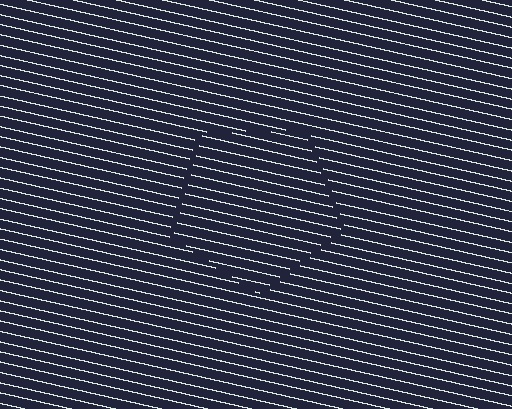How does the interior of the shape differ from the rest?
The interior of the shape contains the same grating, shifted by half a period — the contour is defined by the phase discontinuity where line-ends from the inner and outer gratings abut.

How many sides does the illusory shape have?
5 sides — the line-ends trace a pentagon.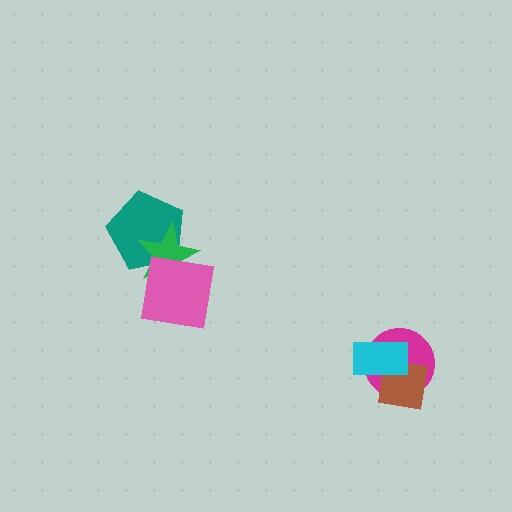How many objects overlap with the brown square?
2 objects overlap with the brown square.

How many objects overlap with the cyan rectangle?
2 objects overlap with the cyan rectangle.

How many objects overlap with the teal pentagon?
2 objects overlap with the teal pentagon.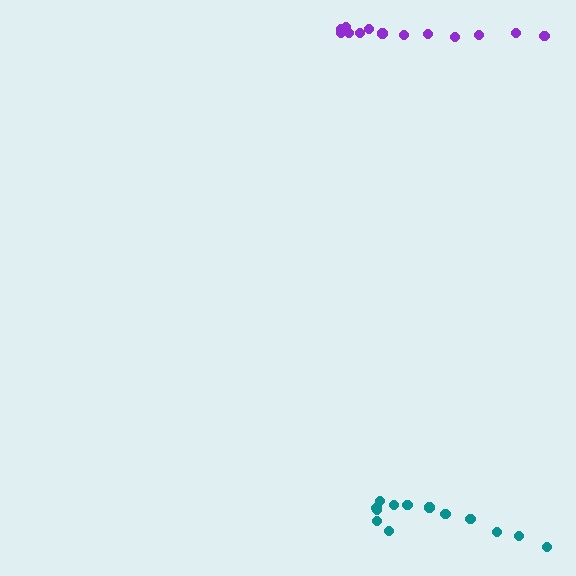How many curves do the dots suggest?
There are 2 distinct paths.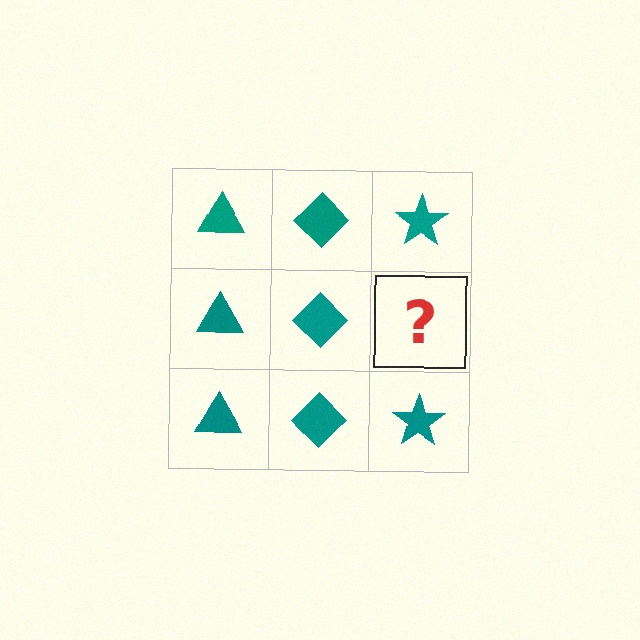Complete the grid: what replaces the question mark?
The question mark should be replaced with a teal star.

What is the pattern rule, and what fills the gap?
The rule is that each column has a consistent shape. The gap should be filled with a teal star.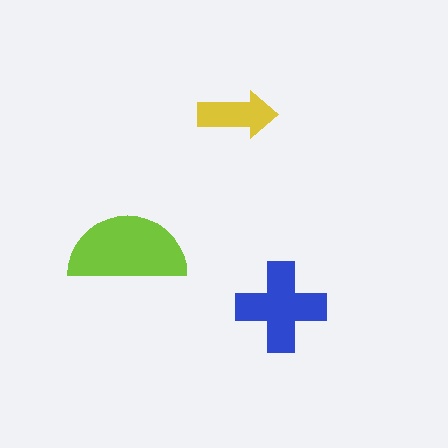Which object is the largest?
The lime semicircle.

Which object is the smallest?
The yellow arrow.